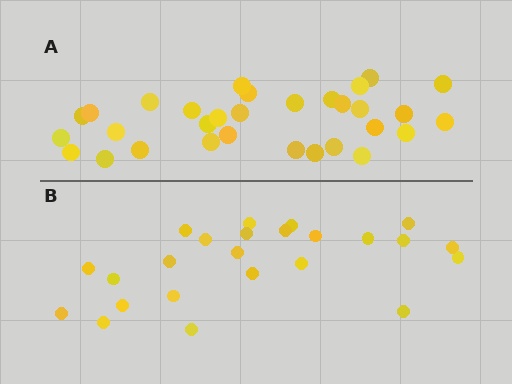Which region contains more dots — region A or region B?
Region A (the top region) has more dots.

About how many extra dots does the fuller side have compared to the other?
Region A has roughly 8 or so more dots than region B.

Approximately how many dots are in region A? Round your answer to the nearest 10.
About 30 dots. (The exact count is 31, which rounds to 30.)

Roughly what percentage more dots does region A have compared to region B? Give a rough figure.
About 30% more.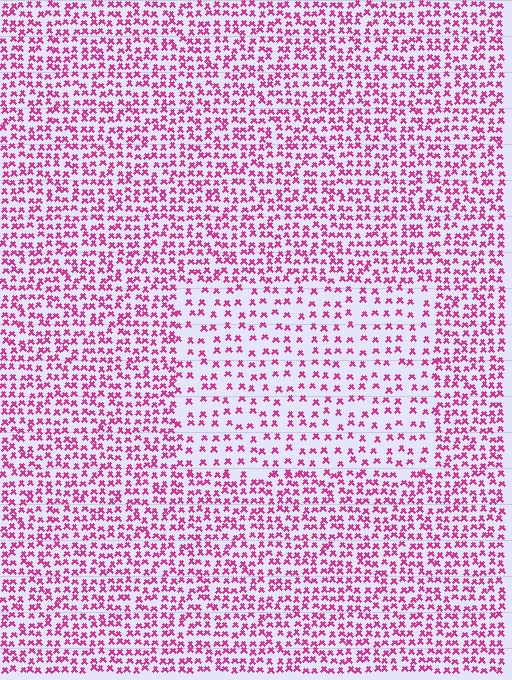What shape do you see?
I see a rectangle.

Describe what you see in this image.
The image contains small magenta elements arranged at two different densities. A rectangle-shaped region is visible where the elements are less densely packed than the surrounding area.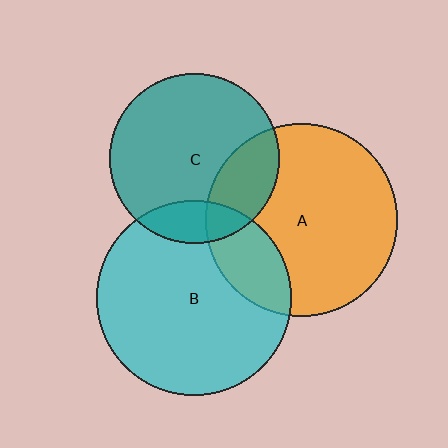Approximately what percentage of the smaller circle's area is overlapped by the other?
Approximately 25%.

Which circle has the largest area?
Circle B (cyan).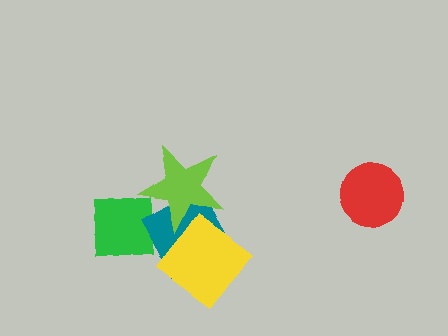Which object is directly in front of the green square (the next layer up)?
The teal square is directly in front of the green square.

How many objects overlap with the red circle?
0 objects overlap with the red circle.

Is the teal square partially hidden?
Yes, it is partially covered by another shape.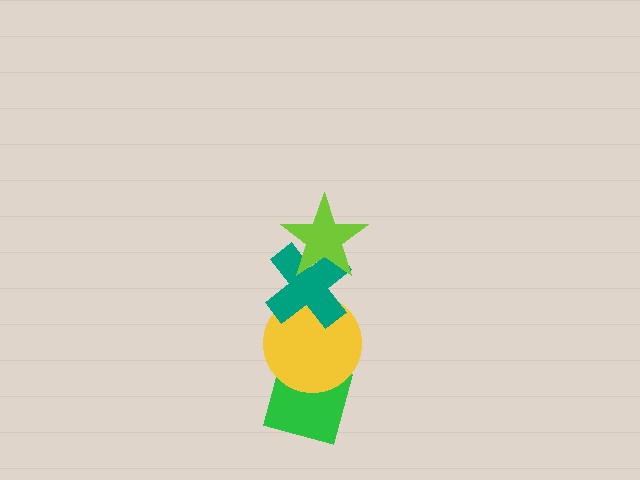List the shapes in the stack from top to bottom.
From top to bottom: the lime star, the teal cross, the yellow circle, the green diamond.